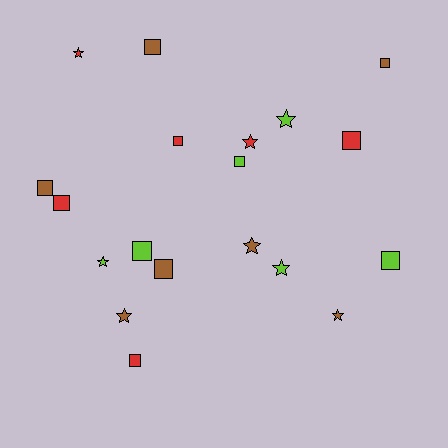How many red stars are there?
There are 2 red stars.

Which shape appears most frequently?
Square, with 11 objects.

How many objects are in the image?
There are 19 objects.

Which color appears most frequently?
Brown, with 7 objects.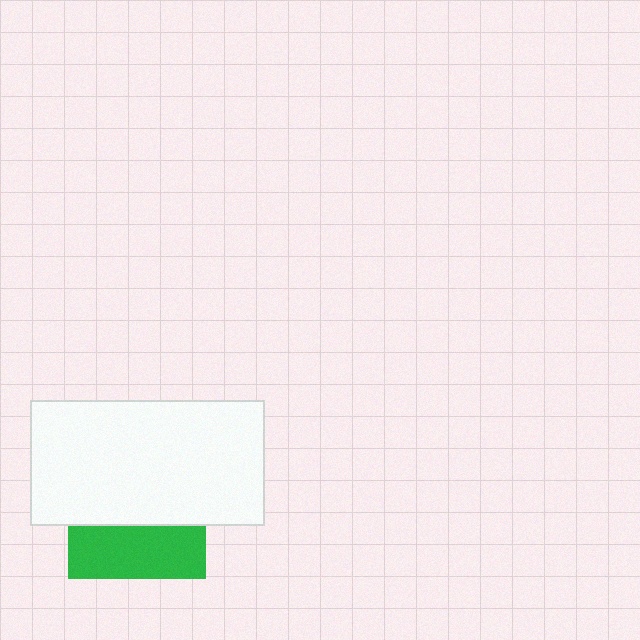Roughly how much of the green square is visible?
A small part of it is visible (roughly 39%).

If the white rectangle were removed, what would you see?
You would see the complete green square.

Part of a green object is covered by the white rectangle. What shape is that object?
It is a square.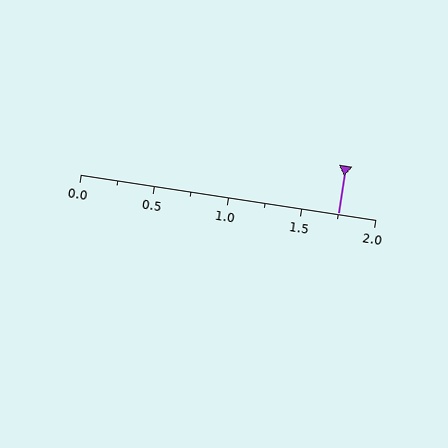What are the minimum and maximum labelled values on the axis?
The axis runs from 0.0 to 2.0.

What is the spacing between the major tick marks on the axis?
The major ticks are spaced 0.5 apart.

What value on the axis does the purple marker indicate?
The marker indicates approximately 1.75.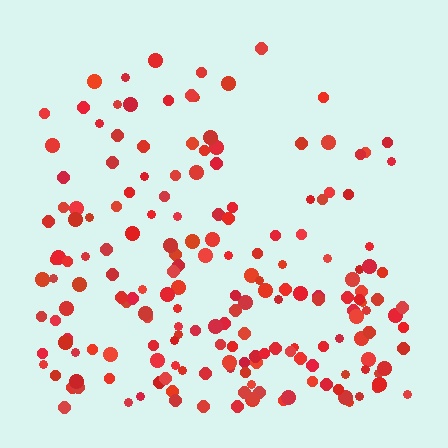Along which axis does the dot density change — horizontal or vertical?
Vertical.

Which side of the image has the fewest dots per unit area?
The top.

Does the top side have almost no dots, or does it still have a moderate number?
Still a moderate number, just noticeably fewer than the bottom.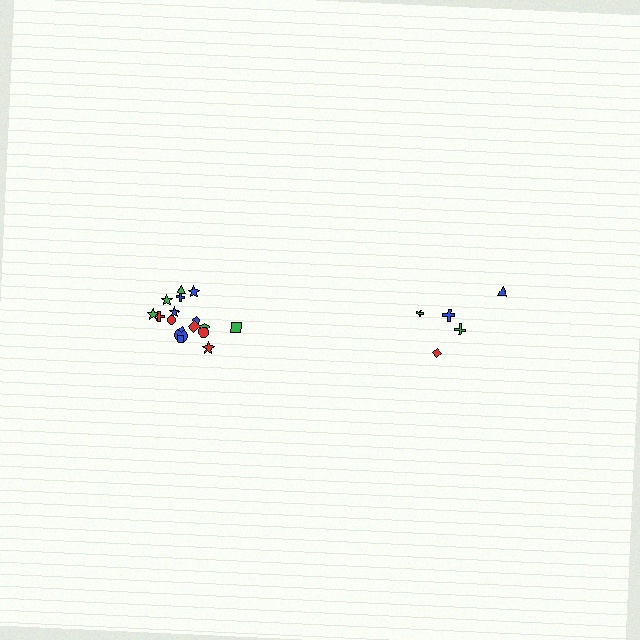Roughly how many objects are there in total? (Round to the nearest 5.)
Roughly 25 objects in total.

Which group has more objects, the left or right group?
The left group.